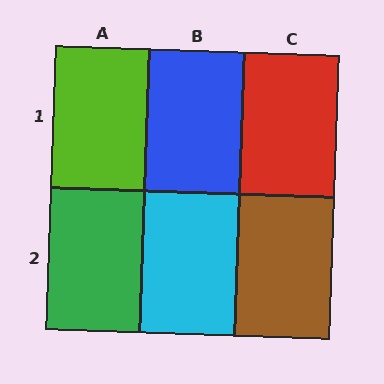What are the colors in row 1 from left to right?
Lime, blue, red.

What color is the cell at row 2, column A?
Green.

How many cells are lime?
1 cell is lime.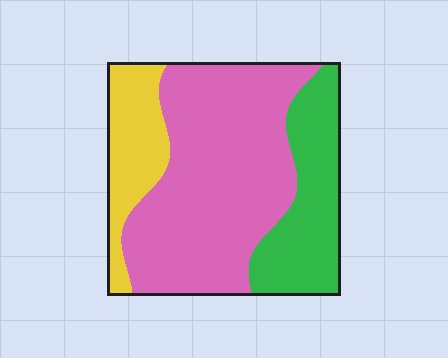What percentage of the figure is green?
Green takes up about one quarter (1/4) of the figure.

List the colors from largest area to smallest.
From largest to smallest: pink, green, yellow.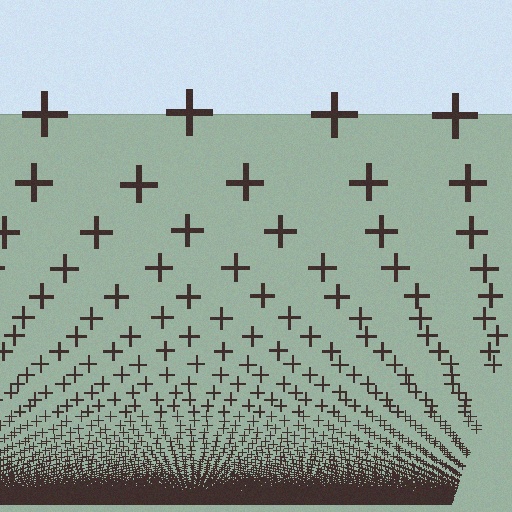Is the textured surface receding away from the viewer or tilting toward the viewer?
The surface appears to tilt toward the viewer. Texture elements get larger and sparser toward the top.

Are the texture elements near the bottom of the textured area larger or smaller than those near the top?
Smaller. The gradient is inverted — elements near the bottom are smaller and denser.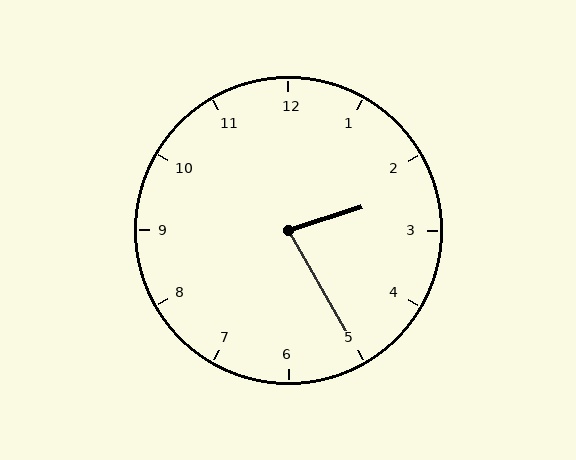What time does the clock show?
2:25.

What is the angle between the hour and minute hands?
Approximately 78 degrees.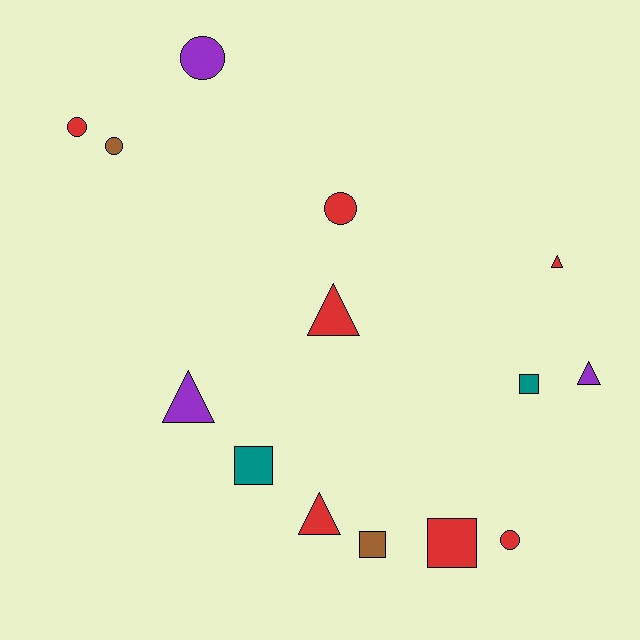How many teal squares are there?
There are 2 teal squares.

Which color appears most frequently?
Red, with 7 objects.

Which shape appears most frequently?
Triangle, with 5 objects.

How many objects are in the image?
There are 14 objects.